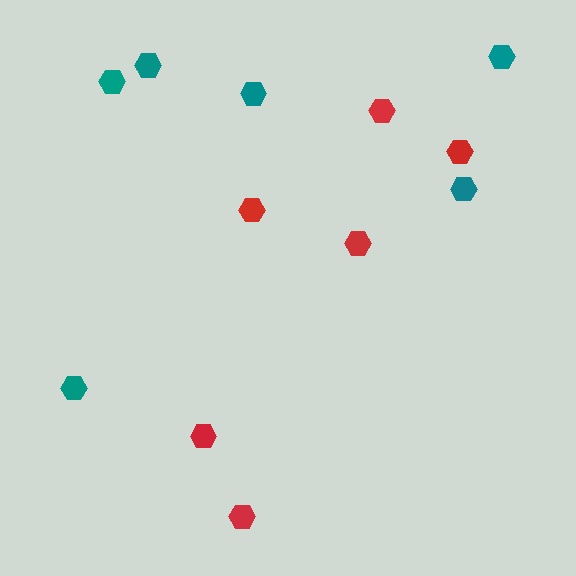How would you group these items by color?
There are 2 groups: one group of red hexagons (6) and one group of teal hexagons (6).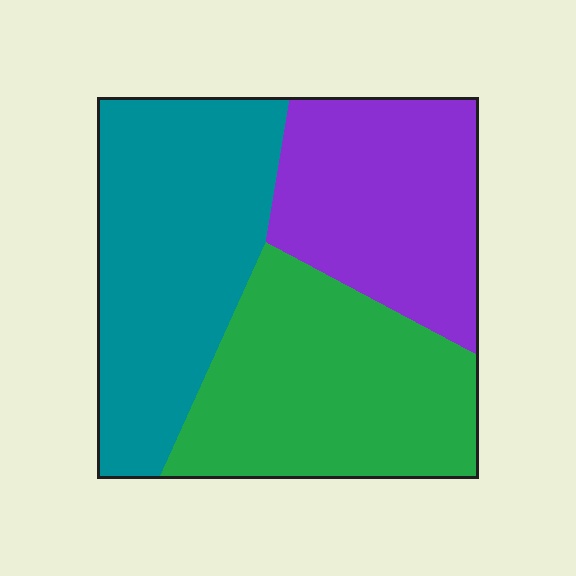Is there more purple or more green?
Green.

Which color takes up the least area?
Purple, at roughly 30%.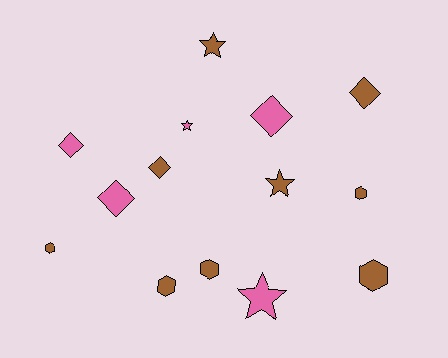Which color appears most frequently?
Brown, with 9 objects.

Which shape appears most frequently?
Hexagon, with 5 objects.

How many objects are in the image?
There are 14 objects.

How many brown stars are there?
There are 2 brown stars.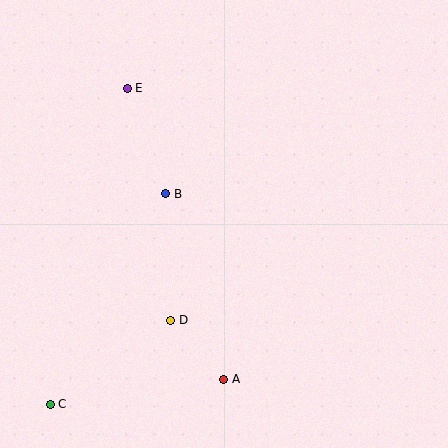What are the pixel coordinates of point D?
Point D is at (171, 320).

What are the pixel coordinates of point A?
Point A is at (224, 379).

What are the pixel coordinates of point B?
Point B is at (166, 194).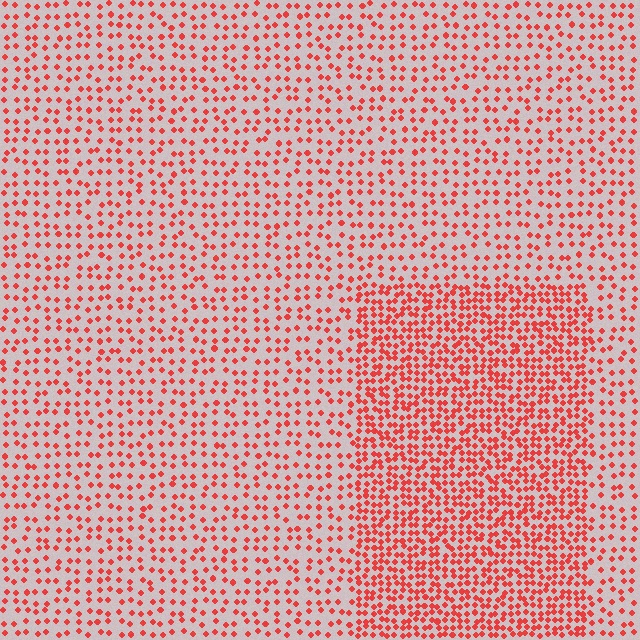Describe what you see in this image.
The image contains small red elements arranged at two different densities. A rectangle-shaped region is visible where the elements are more densely packed than the surrounding area.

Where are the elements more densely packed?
The elements are more densely packed inside the rectangle boundary.